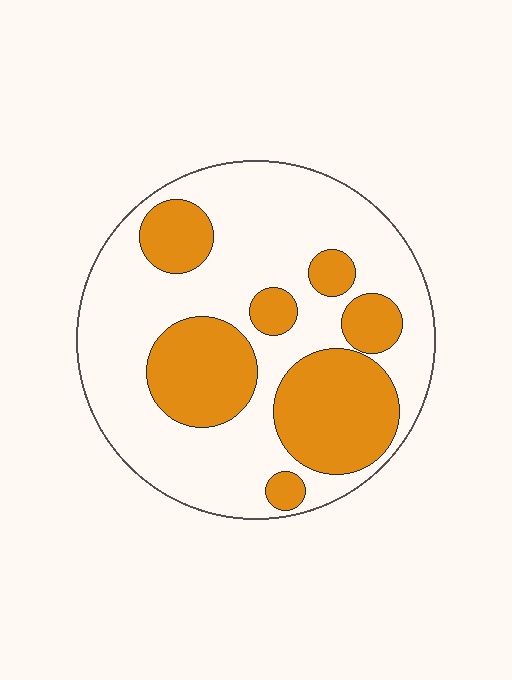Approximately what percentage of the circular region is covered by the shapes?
Approximately 35%.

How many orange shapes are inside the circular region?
7.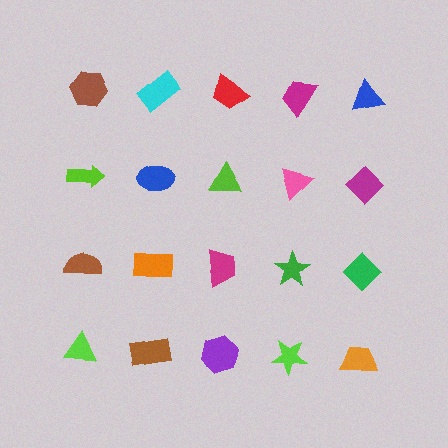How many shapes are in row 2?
5 shapes.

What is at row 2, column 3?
A lime triangle.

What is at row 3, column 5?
A green diamond.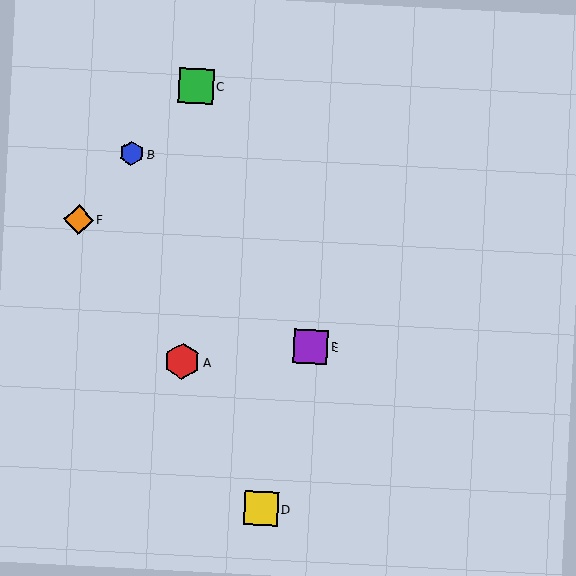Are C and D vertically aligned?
No, C is at x≈196 and D is at x≈261.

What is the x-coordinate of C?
Object C is at x≈196.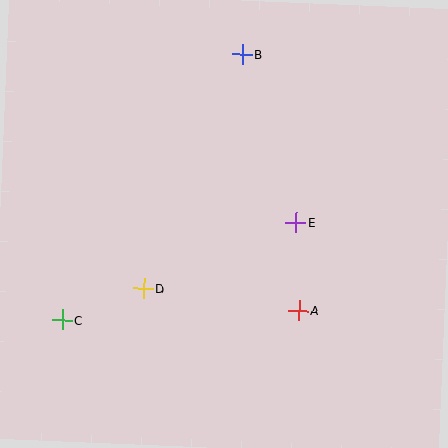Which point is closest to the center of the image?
Point E at (296, 222) is closest to the center.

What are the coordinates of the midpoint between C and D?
The midpoint between C and D is at (103, 304).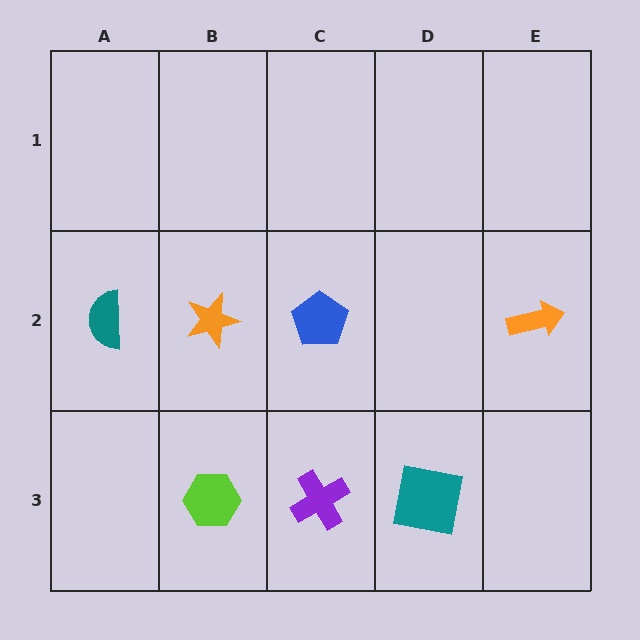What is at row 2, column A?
A teal semicircle.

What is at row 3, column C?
A purple cross.